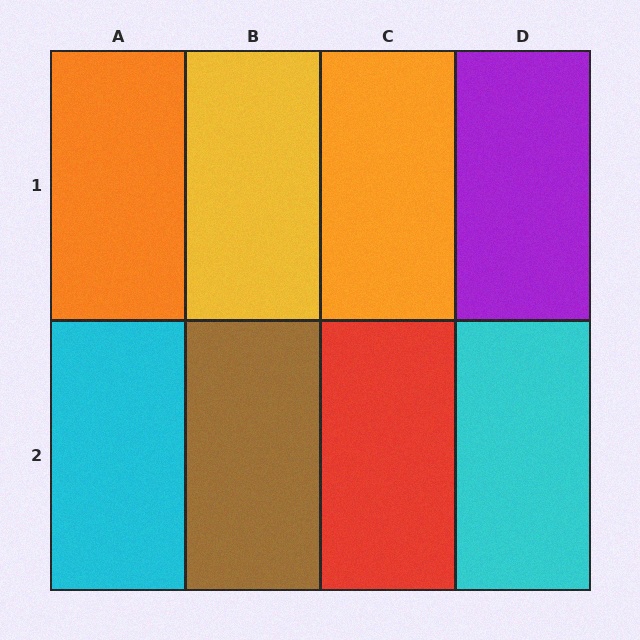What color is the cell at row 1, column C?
Orange.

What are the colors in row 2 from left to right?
Cyan, brown, red, cyan.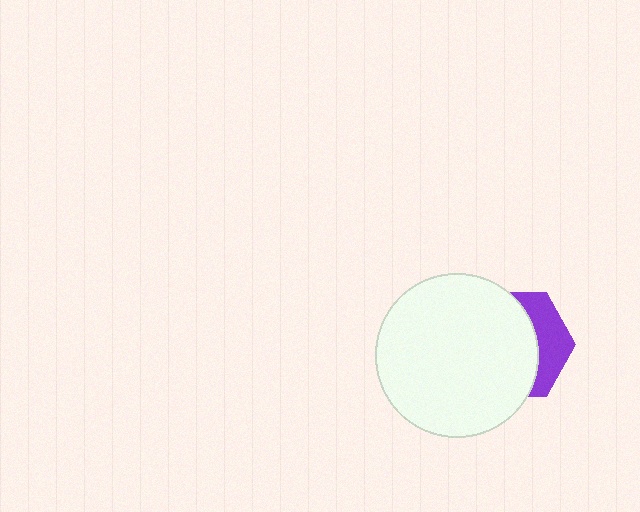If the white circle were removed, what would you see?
You would see the complete purple hexagon.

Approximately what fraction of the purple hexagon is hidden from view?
Roughly 67% of the purple hexagon is hidden behind the white circle.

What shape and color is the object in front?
The object in front is a white circle.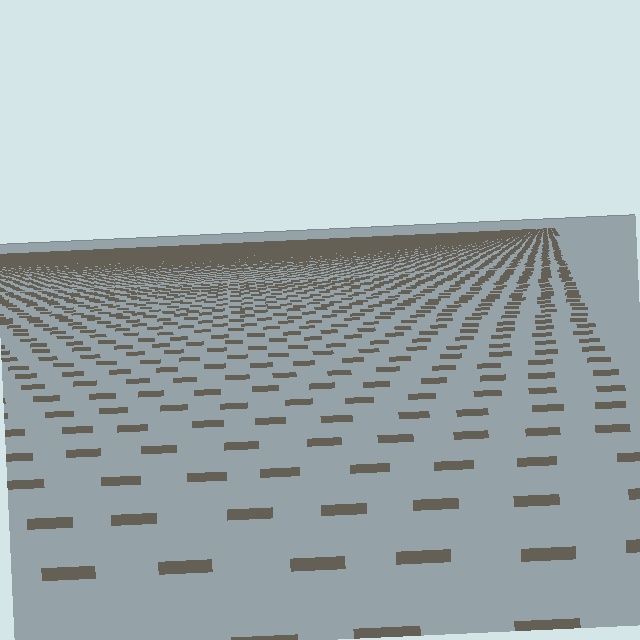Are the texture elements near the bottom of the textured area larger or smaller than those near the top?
Larger. Near the bottom, elements are closer to the viewer and appear at a bigger on-screen size.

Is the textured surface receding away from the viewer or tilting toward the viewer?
The surface is receding away from the viewer. Texture elements get smaller and denser toward the top.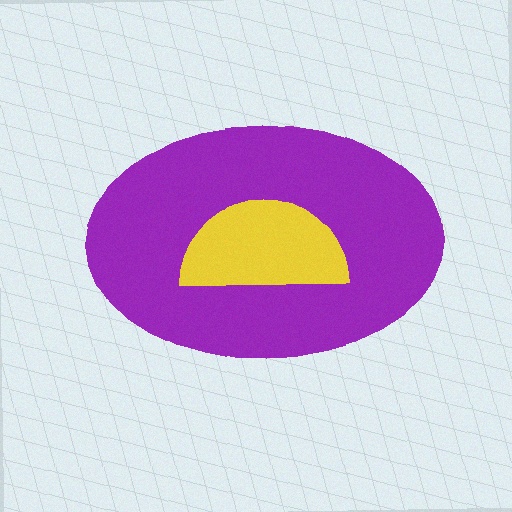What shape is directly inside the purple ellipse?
The yellow semicircle.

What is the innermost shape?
The yellow semicircle.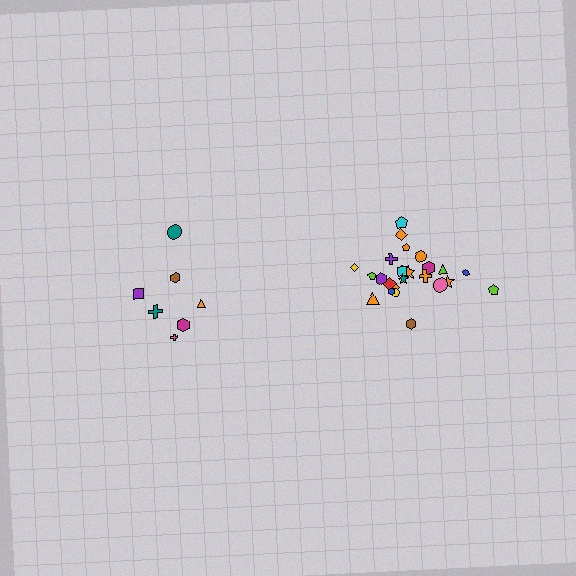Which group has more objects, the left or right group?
The right group.